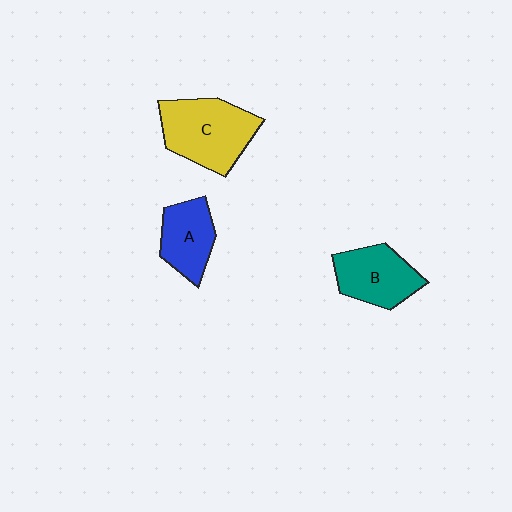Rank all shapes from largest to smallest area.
From largest to smallest: C (yellow), B (teal), A (blue).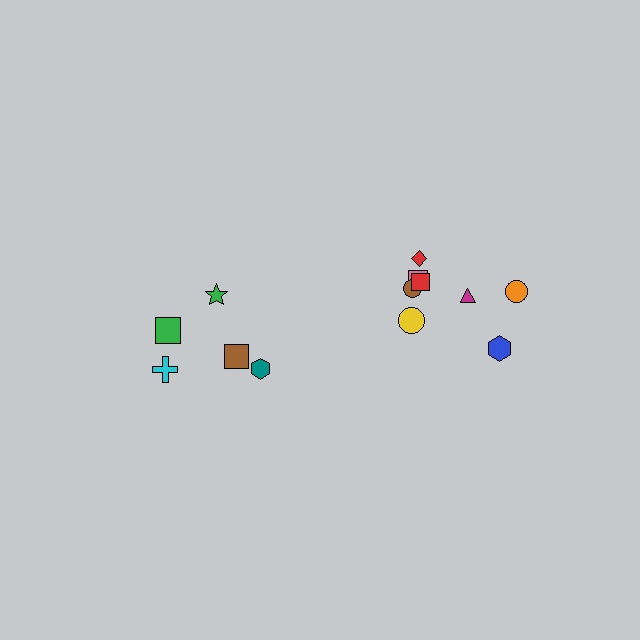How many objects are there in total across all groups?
There are 13 objects.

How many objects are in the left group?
There are 5 objects.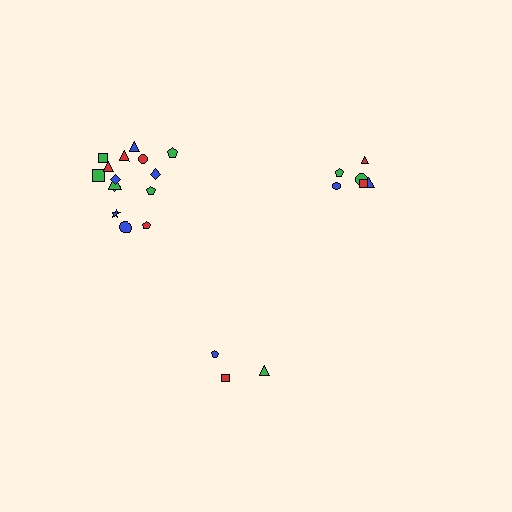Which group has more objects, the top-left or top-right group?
The top-left group.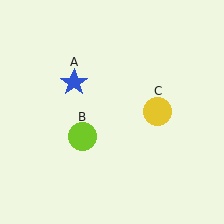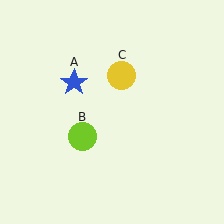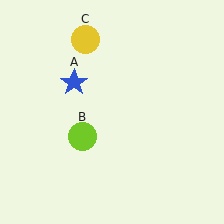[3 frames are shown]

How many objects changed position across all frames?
1 object changed position: yellow circle (object C).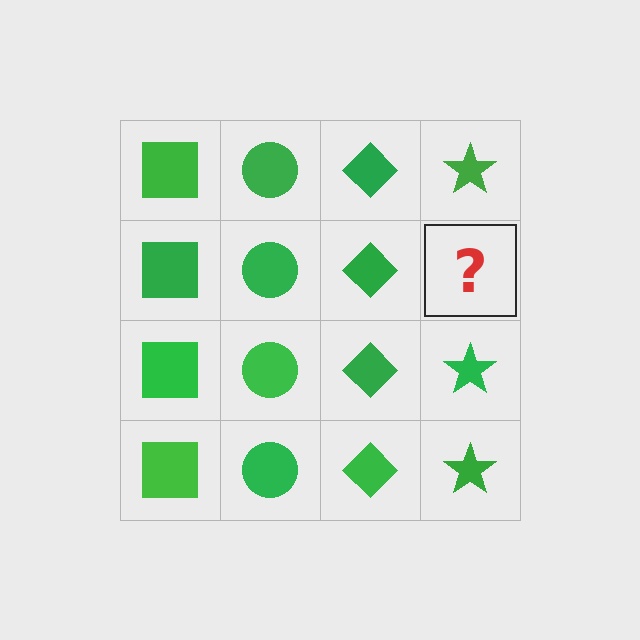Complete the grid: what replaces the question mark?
The question mark should be replaced with a green star.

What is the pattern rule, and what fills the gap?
The rule is that each column has a consistent shape. The gap should be filled with a green star.